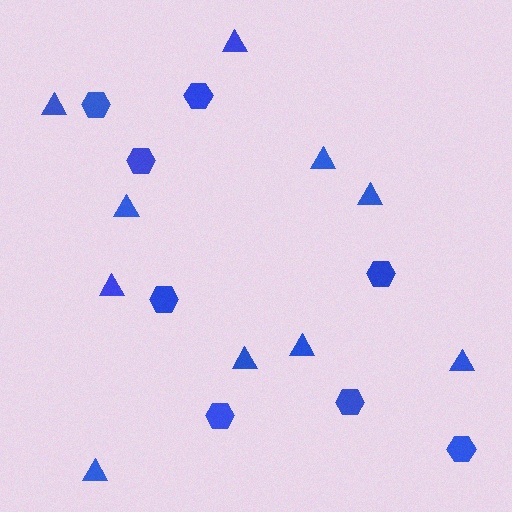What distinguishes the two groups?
There are 2 groups: one group of hexagons (8) and one group of triangles (10).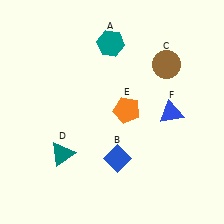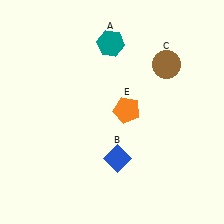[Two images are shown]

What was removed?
The teal triangle (D), the blue triangle (F) were removed in Image 2.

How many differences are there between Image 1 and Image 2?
There are 2 differences between the two images.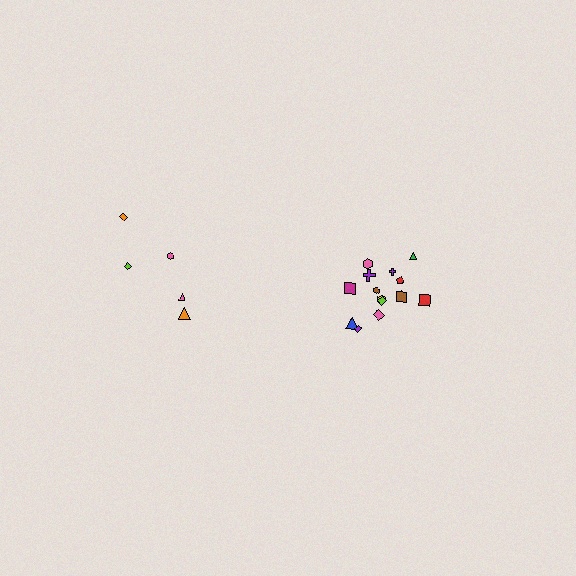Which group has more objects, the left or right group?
The right group.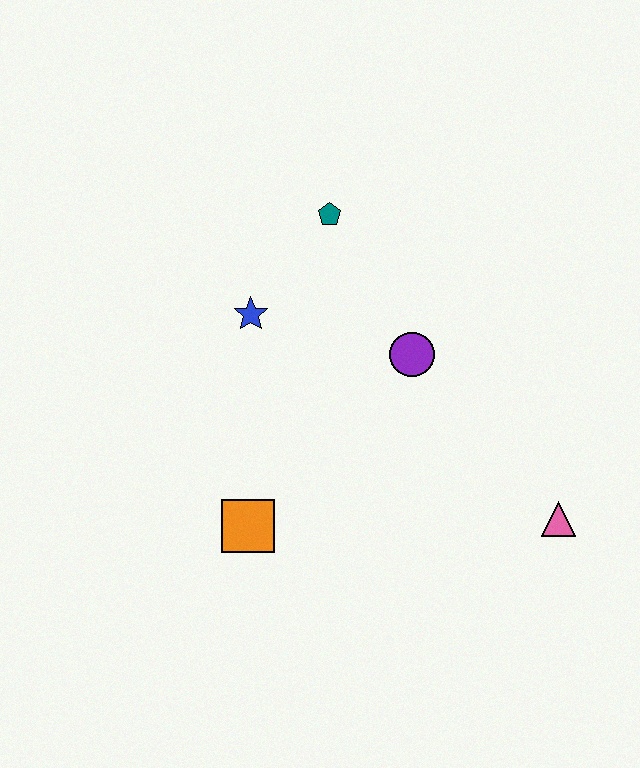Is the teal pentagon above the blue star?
Yes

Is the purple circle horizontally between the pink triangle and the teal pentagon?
Yes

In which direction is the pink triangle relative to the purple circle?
The pink triangle is below the purple circle.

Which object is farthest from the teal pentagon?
The pink triangle is farthest from the teal pentagon.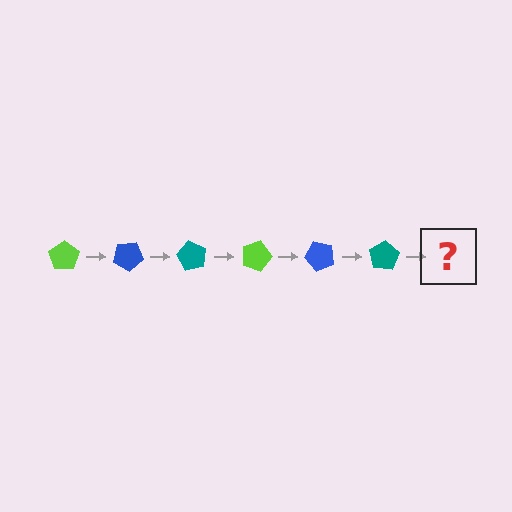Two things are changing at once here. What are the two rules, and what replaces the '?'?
The two rules are that it rotates 30 degrees each step and the color cycles through lime, blue, and teal. The '?' should be a lime pentagon, rotated 180 degrees from the start.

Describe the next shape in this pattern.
It should be a lime pentagon, rotated 180 degrees from the start.